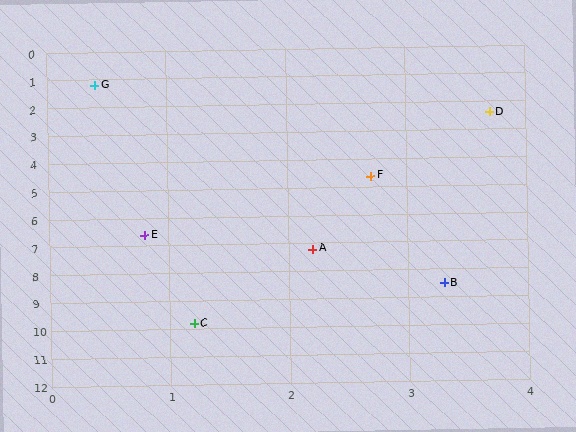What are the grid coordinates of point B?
Point B is at approximately (3.3, 8.5).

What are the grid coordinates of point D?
Point D is at approximately (3.7, 2.4).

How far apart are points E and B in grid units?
Points E and B are about 3.1 grid units apart.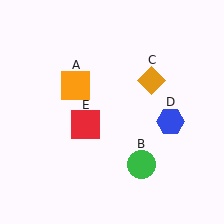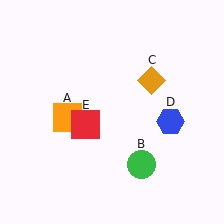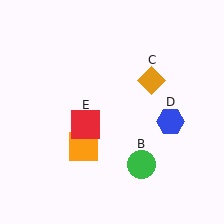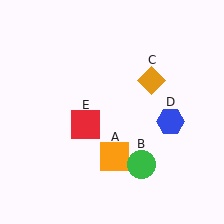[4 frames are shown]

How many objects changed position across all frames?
1 object changed position: orange square (object A).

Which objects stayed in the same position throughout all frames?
Green circle (object B) and orange diamond (object C) and blue hexagon (object D) and red square (object E) remained stationary.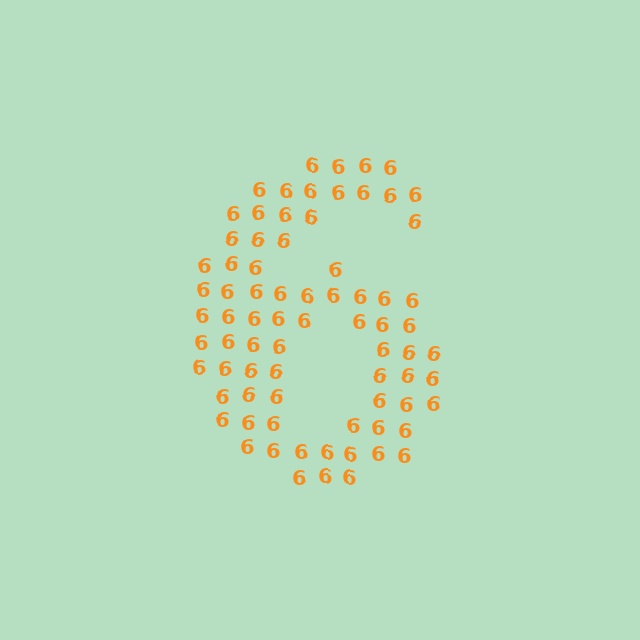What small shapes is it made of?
It is made of small digit 6's.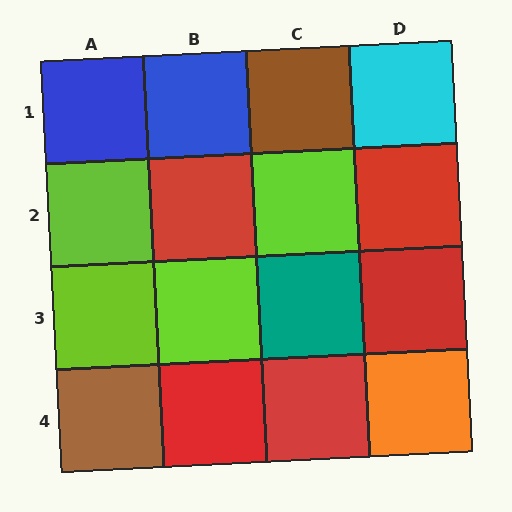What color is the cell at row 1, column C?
Brown.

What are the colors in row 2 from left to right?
Lime, red, lime, red.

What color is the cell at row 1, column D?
Cyan.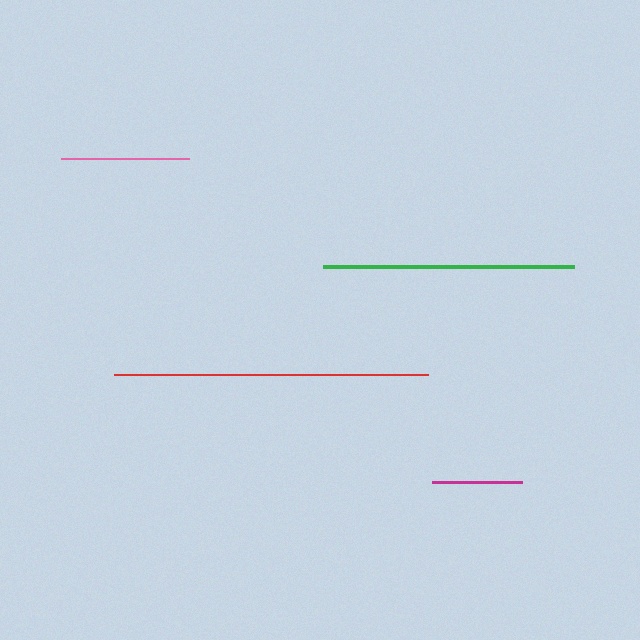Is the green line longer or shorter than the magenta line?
The green line is longer than the magenta line.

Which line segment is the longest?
The red line is the longest at approximately 314 pixels.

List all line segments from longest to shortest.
From longest to shortest: red, green, pink, magenta.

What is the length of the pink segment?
The pink segment is approximately 129 pixels long.